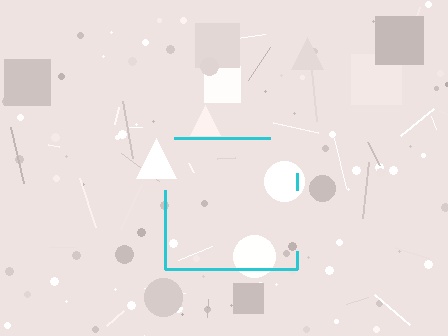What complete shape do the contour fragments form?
The contour fragments form a square.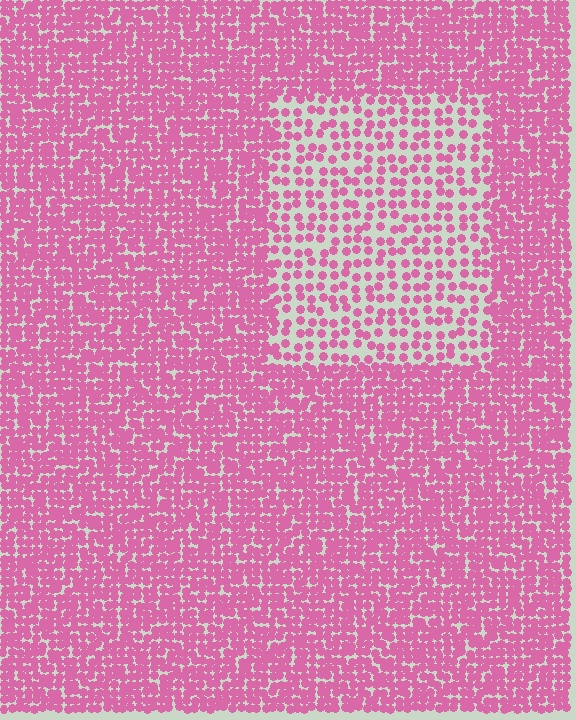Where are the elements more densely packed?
The elements are more densely packed outside the rectangle boundary.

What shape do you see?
I see a rectangle.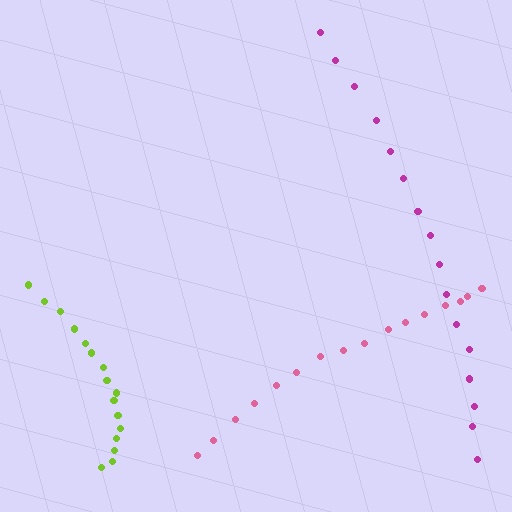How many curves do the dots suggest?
There are 3 distinct paths.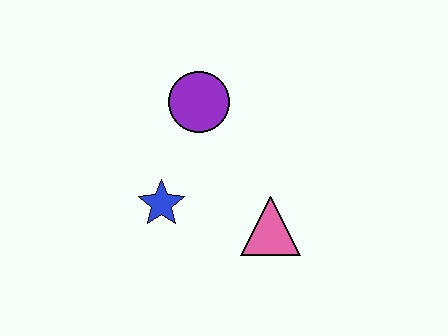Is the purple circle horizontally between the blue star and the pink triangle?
Yes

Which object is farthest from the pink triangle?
The purple circle is farthest from the pink triangle.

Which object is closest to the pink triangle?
The blue star is closest to the pink triangle.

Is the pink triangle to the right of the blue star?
Yes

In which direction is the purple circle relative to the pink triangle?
The purple circle is above the pink triangle.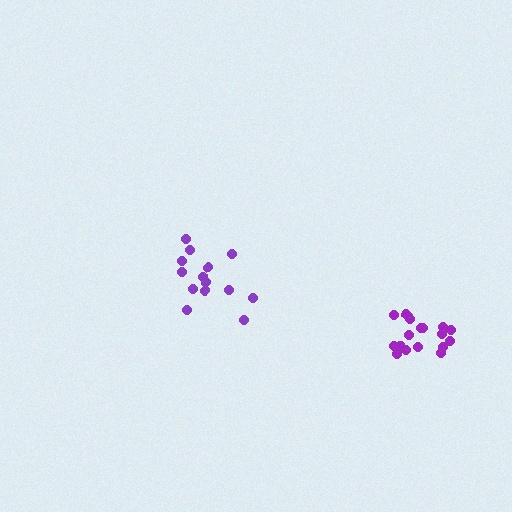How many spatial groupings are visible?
There are 2 spatial groupings.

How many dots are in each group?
Group 1: 18 dots, Group 2: 14 dots (32 total).